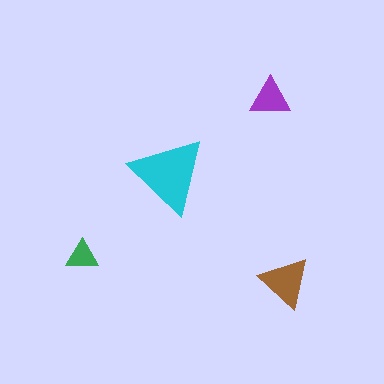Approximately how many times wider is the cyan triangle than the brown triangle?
About 1.5 times wider.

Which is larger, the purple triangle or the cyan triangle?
The cyan one.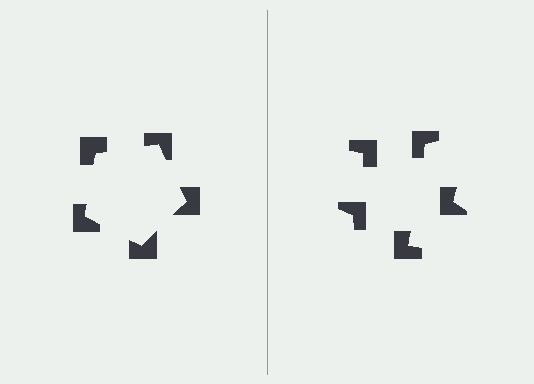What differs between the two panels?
The notched squares are positioned identically on both sides; only the wedge orientations differ. On the left they align to a pentagon; on the right they are misaligned.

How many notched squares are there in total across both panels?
10 — 5 on each side.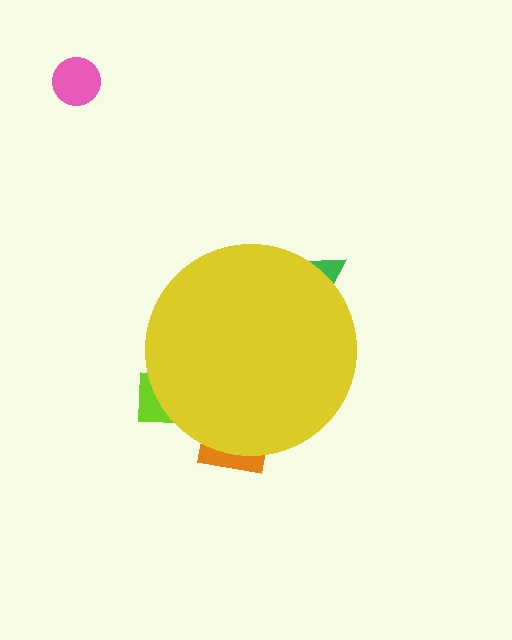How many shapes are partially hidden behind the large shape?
3 shapes are partially hidden.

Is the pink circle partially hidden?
No, the pink circle is fully visible.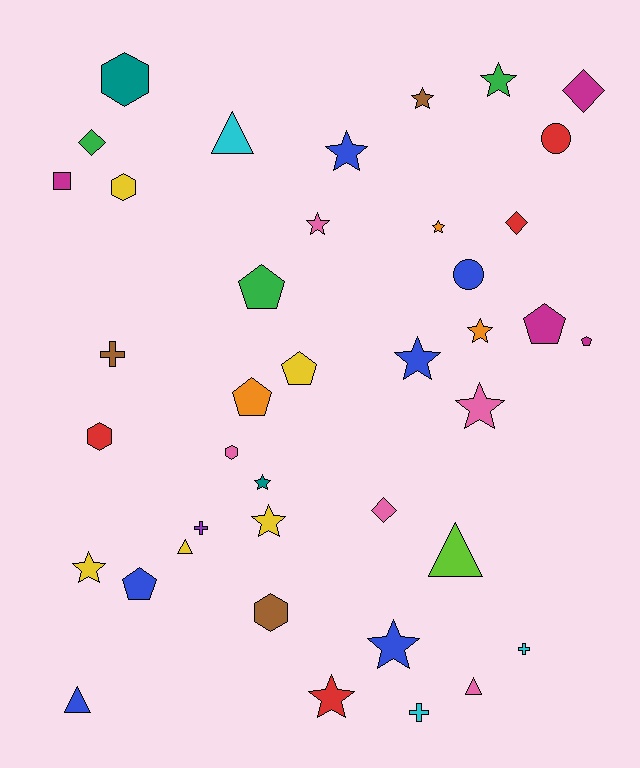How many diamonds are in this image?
There are 4 diamonds.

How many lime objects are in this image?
There is 1 lime object.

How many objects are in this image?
There are 40 objects.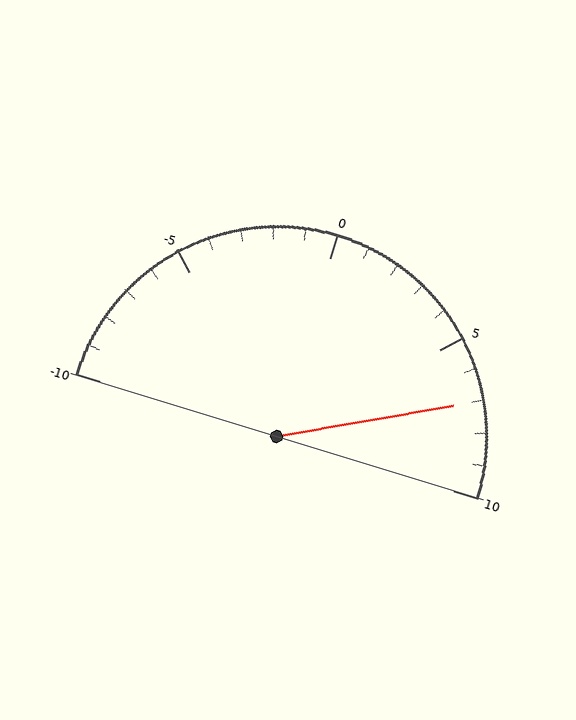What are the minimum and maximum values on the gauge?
The gauge ranges from -10 to 10.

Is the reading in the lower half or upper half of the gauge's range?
The reading is in the upper half of the range (-10 to 10).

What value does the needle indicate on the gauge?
The needle indicates approximately 7.